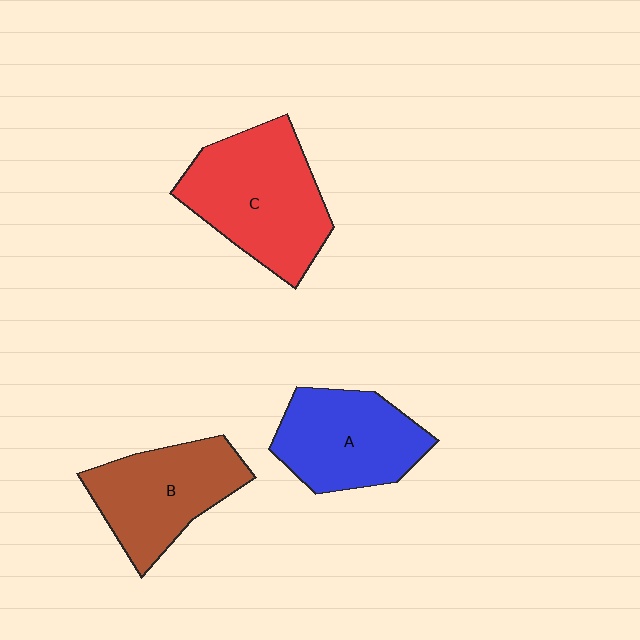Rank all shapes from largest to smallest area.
From largest to smallest: C (red), B (brown), A (blue).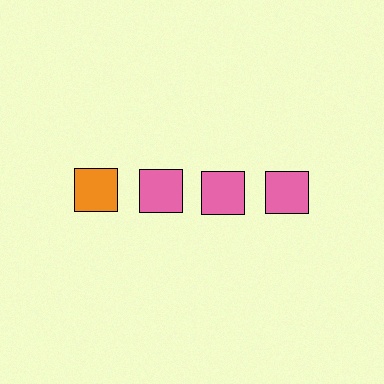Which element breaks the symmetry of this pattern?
The orange square in the top row, leftmost column breaks the symmetry. All other shapes are pink squares.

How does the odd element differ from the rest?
It has a different color: orange instead of pink.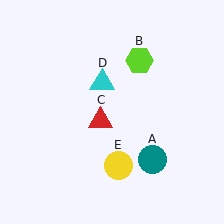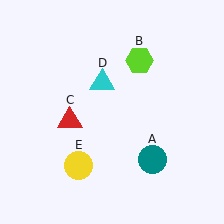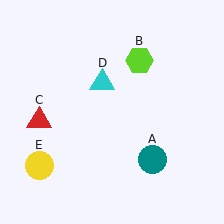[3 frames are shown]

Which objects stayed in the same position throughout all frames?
Teal circle (object A) and lime hexagon (object B) and cyan triangle (object D) remained stationary.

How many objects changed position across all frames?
2 objects changed position: red triangle (object C), yellow circle (object E).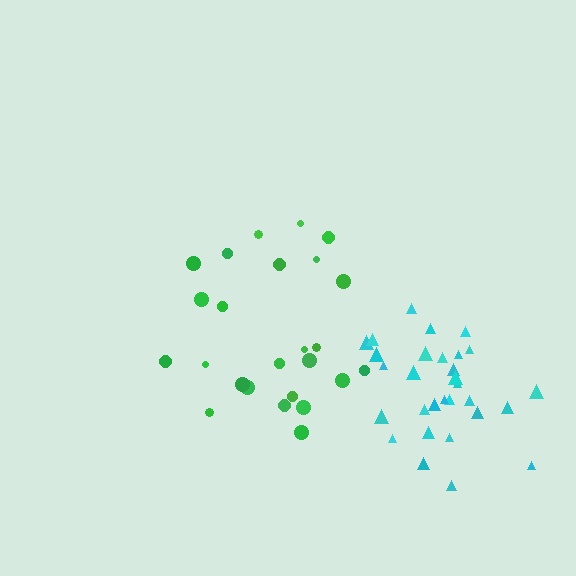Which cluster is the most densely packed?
Cyan.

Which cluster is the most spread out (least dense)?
Green.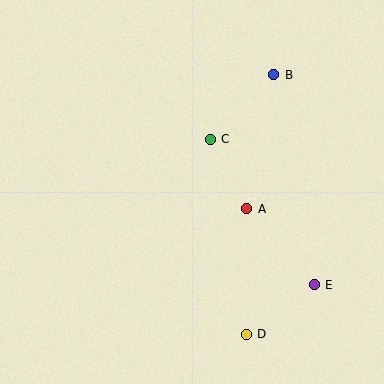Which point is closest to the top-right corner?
Point B is closest to the top-right corner.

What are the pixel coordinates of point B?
Point B is at (274, 75).